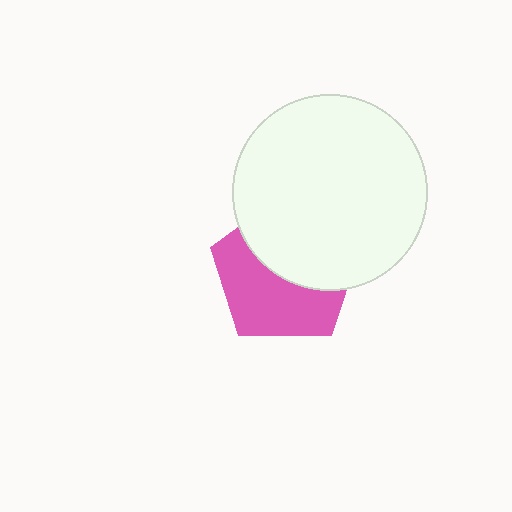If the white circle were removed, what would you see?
You would see the complete pink pentagon.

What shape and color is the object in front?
The object in front is a white circle.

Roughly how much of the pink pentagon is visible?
About half of it is visible (roughly 51%).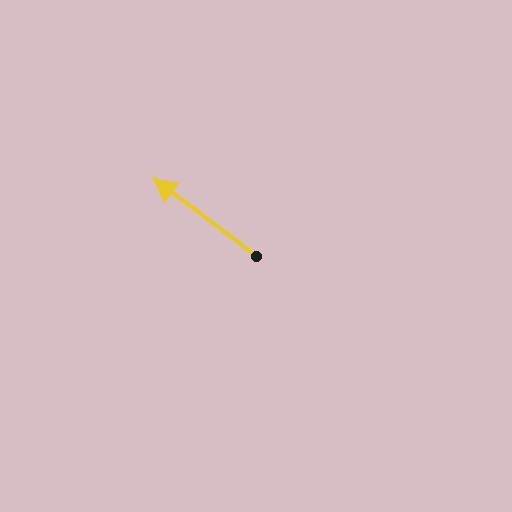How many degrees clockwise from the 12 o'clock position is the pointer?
Approximately 307 degrees.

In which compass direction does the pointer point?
Northwest.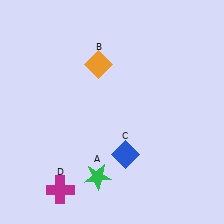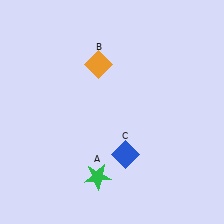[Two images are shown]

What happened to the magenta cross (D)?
The magenta cross (D) was removed in Image 2. It was in the bottom-left area of Image 1.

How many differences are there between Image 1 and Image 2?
There is 1 difference between the two images.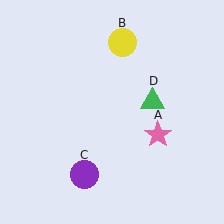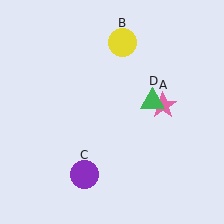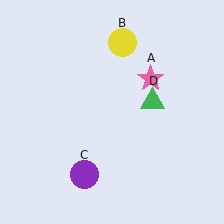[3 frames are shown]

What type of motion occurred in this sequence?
The pink star (object A) rotated counterclockwise around the center of the scene.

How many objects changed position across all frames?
1 object changed position: pink star (object A).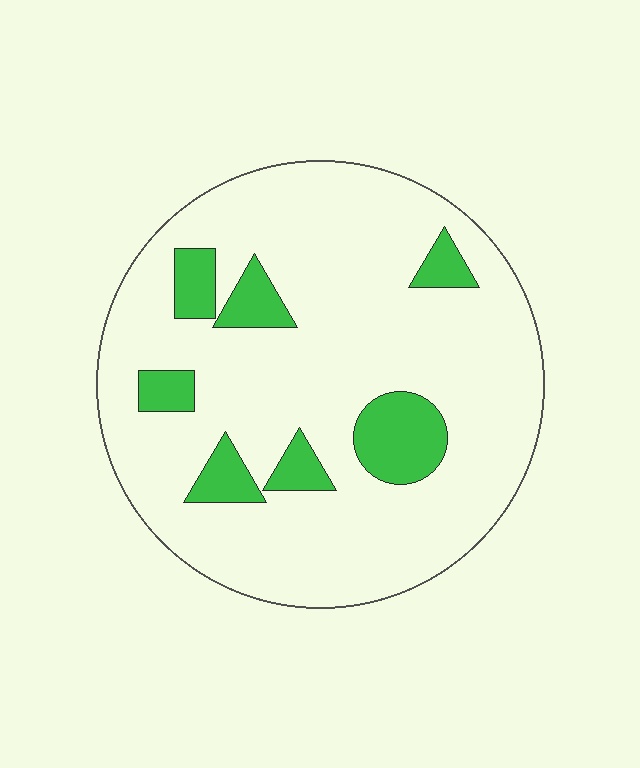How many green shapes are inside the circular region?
7.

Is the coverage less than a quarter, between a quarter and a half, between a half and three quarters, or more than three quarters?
Less than a quarter.